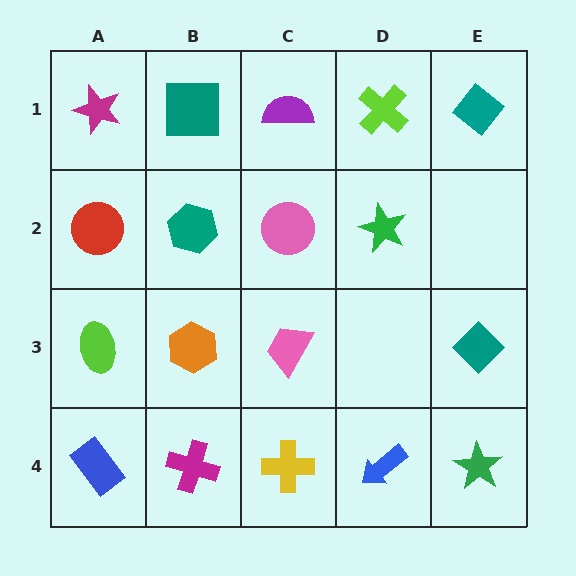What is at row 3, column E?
A teal diamond.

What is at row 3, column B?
An orange hexagon.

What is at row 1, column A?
A magenta star.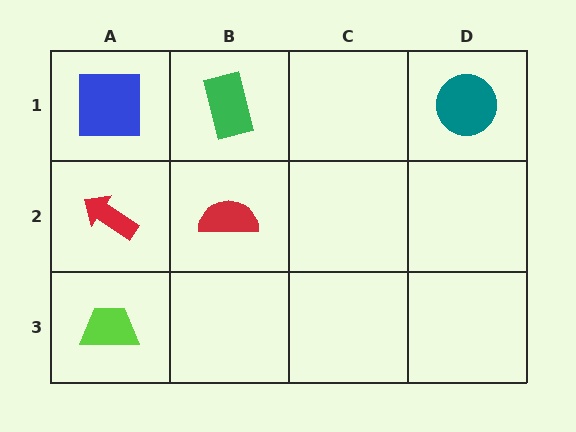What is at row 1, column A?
A blue square.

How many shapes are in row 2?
2 shapes.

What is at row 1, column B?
A green rectangle.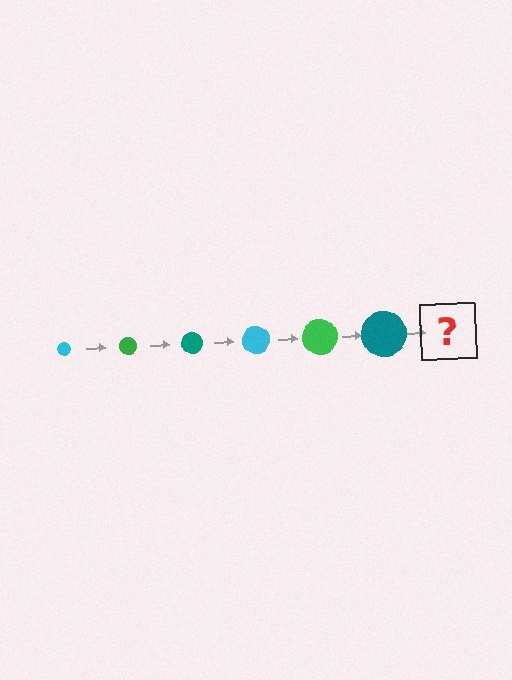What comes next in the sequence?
The next element should be a cyan circle, larger than the previous one.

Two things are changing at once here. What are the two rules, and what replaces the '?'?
The two rules are that the circle grows larger each step and the color cycles through cyan, green, and teal. The '?' should be a cyan circle, larger than the previous one.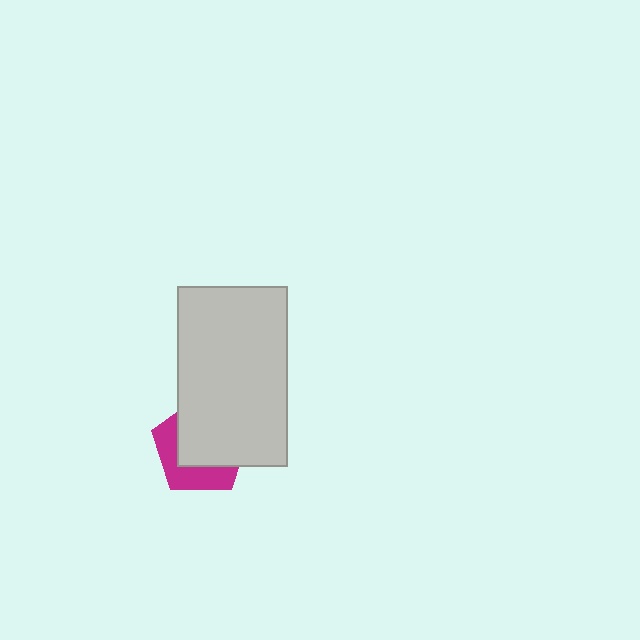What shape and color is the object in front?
The object in front is a light gray rectangle.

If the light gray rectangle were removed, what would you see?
You would see the complete magenta pentagon.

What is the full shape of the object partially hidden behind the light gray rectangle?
The partially hidden object is a magenta pentagon.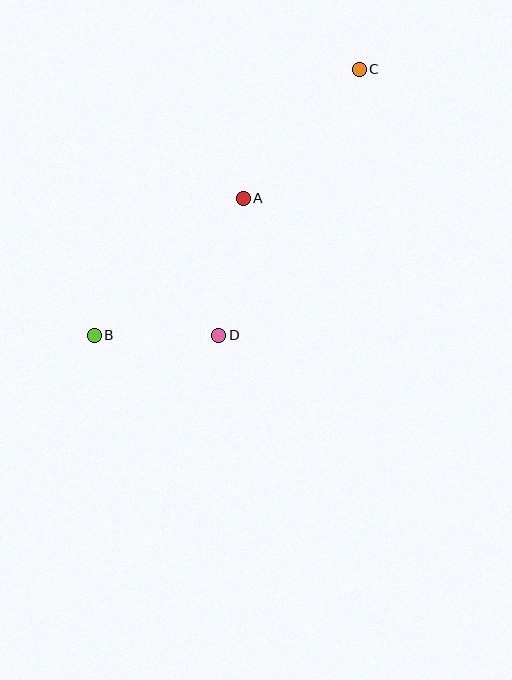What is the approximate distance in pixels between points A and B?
The distance between A and B is approximately 203 pixels.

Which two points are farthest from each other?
Points B and C are farthest from each other.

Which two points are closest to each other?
Points B and D are closest to each other.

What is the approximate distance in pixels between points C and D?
The distance between C and D is approximately 301 pixels.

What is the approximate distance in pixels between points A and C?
The distance between A and C is approximately 173 pixels.